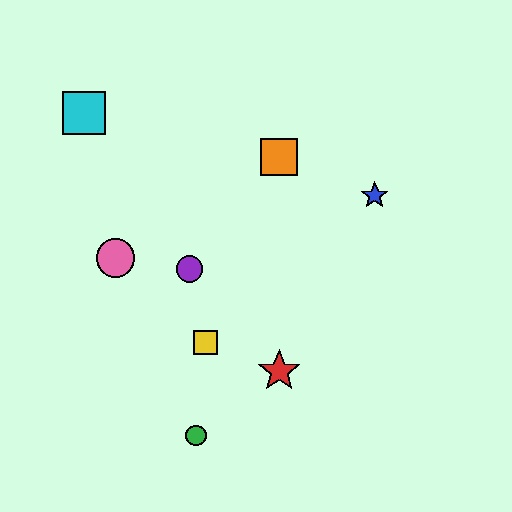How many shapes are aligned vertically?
2 shapes (the red star, the orange square) are aligned vertically.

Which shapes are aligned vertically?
The red star, the orange square are aligned vertically.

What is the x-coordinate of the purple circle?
The purple circle is at x≈190.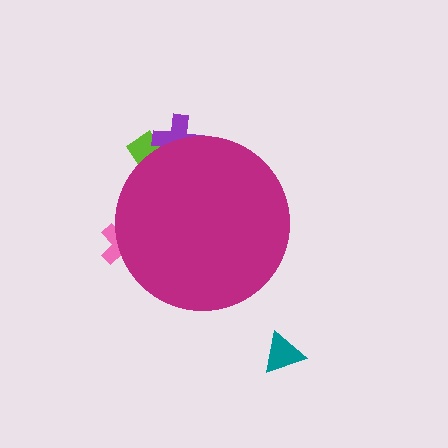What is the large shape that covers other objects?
A magenta circle.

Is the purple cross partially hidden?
Yes, the purple cross is partially hidden behind the magenta circle.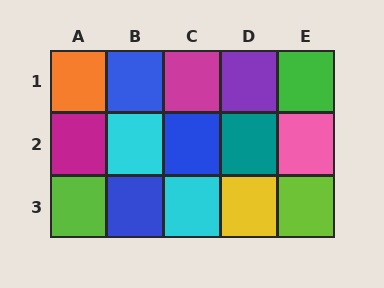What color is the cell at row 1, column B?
Blue.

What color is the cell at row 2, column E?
Pink.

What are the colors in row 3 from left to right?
Lime, blue, cyan, yellow, lime.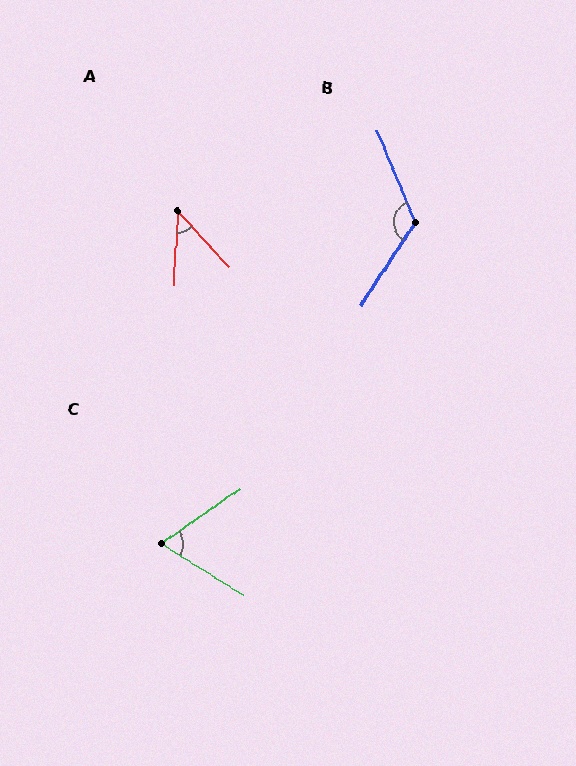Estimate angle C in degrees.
Approximately 66 degrees.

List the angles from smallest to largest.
A (46°), C (66°), B (124°).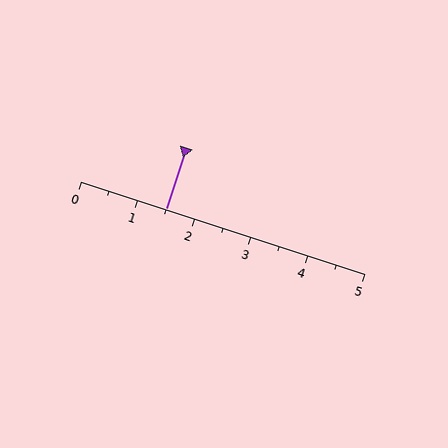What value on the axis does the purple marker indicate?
The marker indicates approximately 1.5.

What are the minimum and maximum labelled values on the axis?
The axis runs from 0 to 5.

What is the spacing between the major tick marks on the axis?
The major ticks are spaced 1 apart.